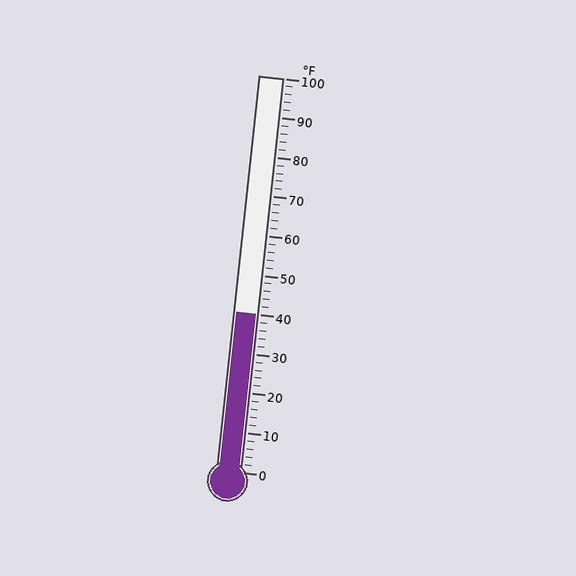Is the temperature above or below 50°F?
The temperature is below 50°F.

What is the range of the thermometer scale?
The thermometer scale ranges from 0°F to 100°F.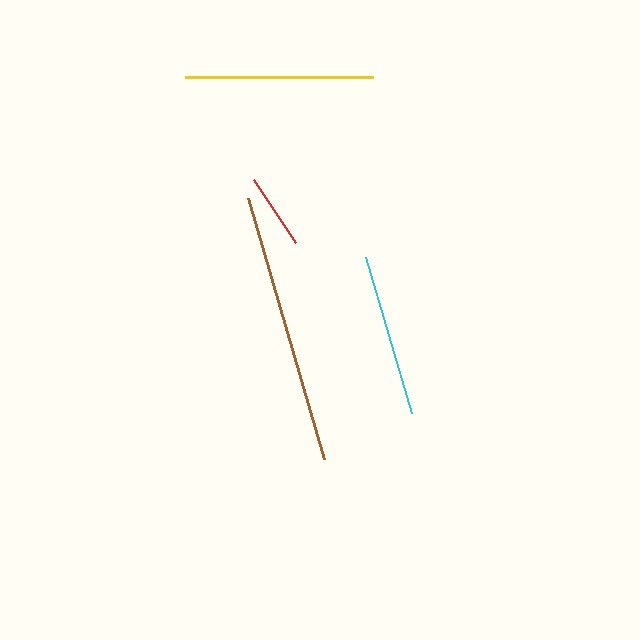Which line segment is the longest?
The brown line is the longest at approximately 271 pixels.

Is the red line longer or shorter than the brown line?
The brown line is longer than the red line.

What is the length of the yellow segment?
The yellow segment is approximately 188 pixels long.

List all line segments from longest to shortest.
From longest to shortest: brown, yellow, cyan, red.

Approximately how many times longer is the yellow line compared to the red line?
The yellow line is approximately 2.5 times the length of the red line.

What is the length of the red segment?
The red segment is approximately 76 pixels long.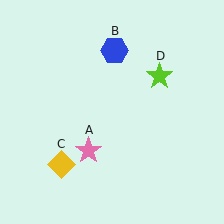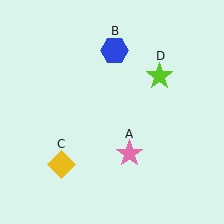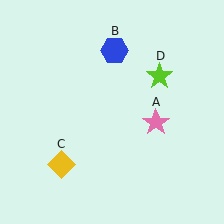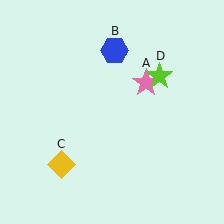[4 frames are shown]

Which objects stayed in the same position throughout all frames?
Blue hexagon (object B) and yellow diamond (object C) and lime star (object D) remained stationary.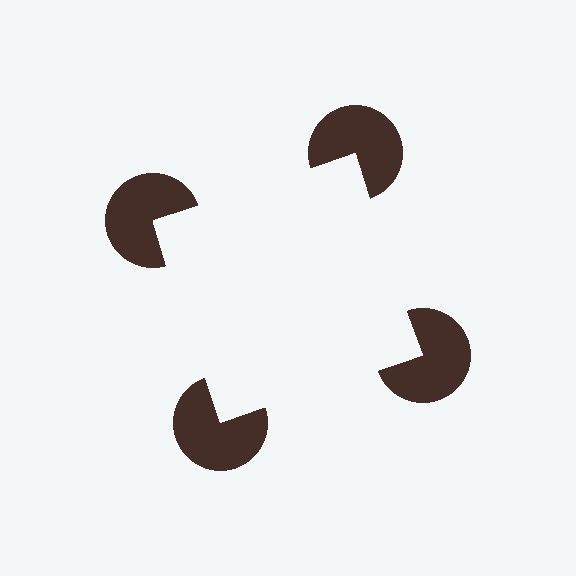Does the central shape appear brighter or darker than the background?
It typically appears slightly brighter than the background, even though no actual brightness change is drawn.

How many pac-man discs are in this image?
There are 4 — one at each vertex of the illusory square.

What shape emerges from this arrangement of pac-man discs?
An illusory square — its edges are inferred from the aligned wedge cuts in the pac-man discs, not physically drawn.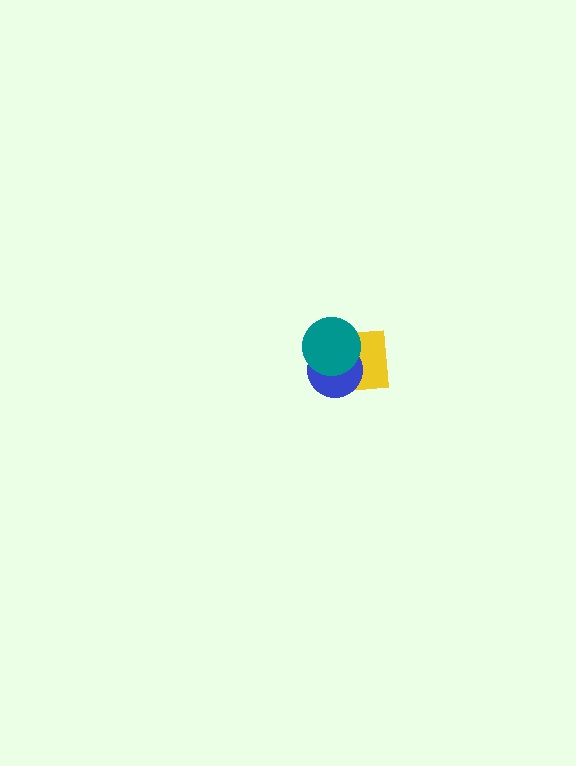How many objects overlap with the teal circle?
2 objects overlap with the teal circle.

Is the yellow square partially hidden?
Yes, it is partially covered by another shape.